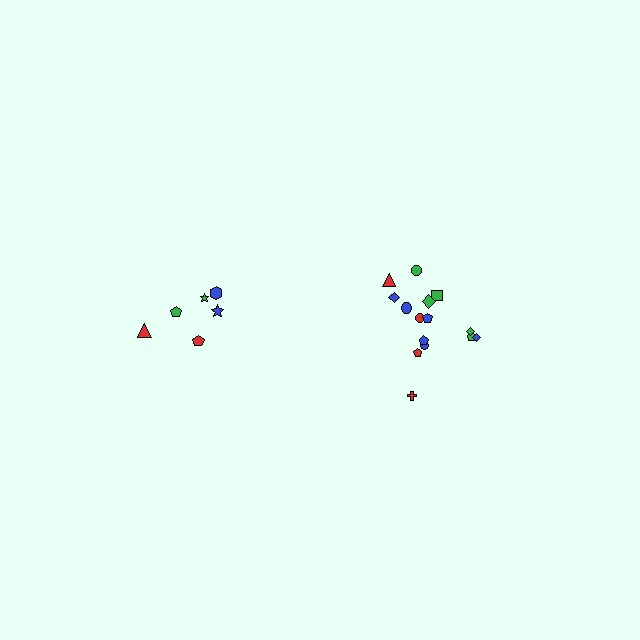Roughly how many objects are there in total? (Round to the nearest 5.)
Roughly 20 objects in total.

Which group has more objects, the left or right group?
The right group.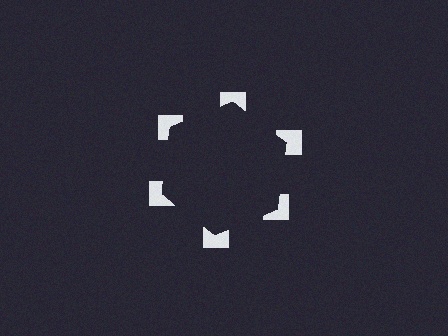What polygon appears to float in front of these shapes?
An illusory hexagon — its edges are inferred from the aligned wedge cuts in the notched squares, not physically drawn.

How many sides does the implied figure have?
6 sides.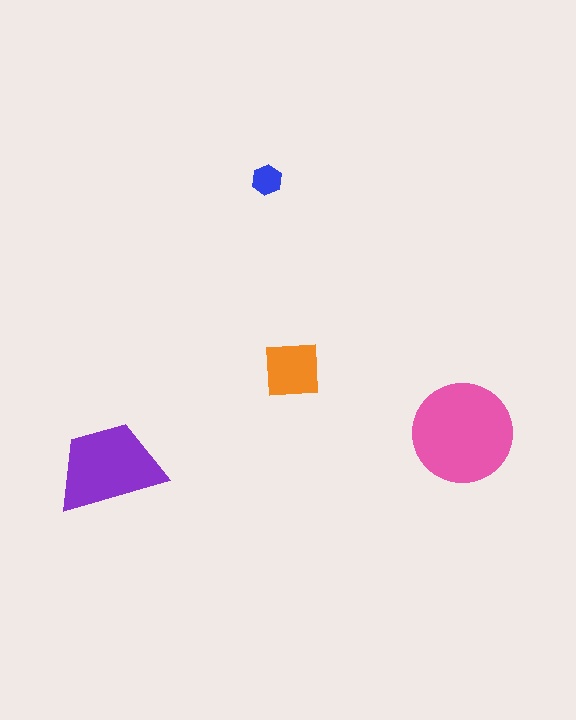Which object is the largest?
The pink circle.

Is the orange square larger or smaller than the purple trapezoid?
Smaller.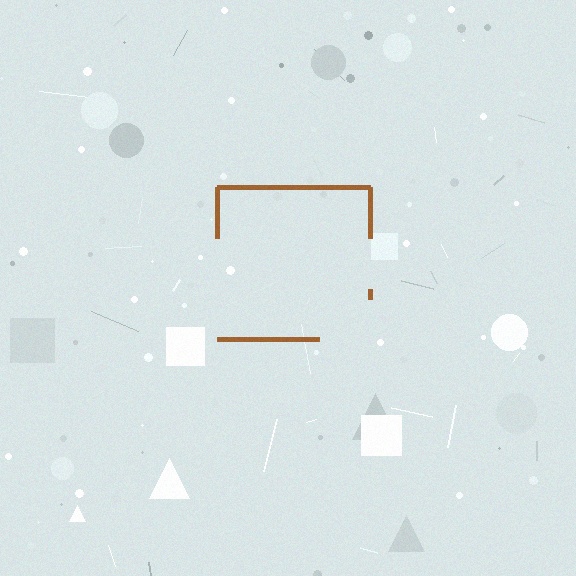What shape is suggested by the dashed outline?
The dashed outline suggests a square.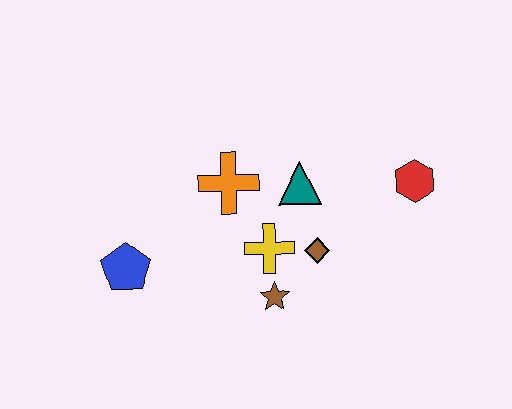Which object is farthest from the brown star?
The red hexagon is farthest from the brown star.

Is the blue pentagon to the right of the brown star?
No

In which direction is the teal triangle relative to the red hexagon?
The teal triangle is to the left of the red hexagon.